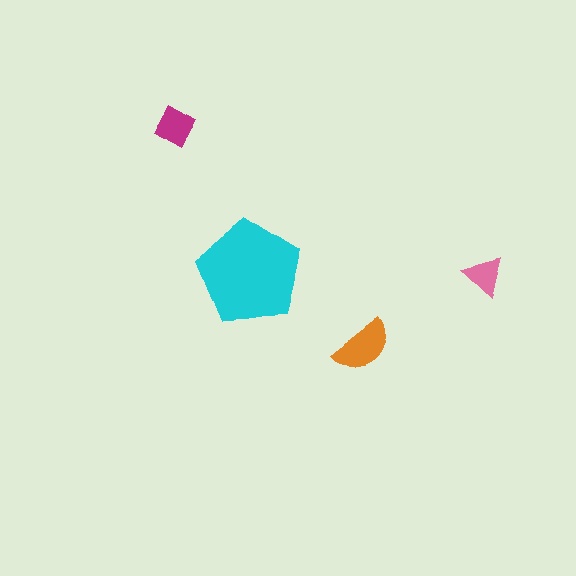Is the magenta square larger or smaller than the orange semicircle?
Smaller.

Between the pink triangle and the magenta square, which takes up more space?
The magenta square.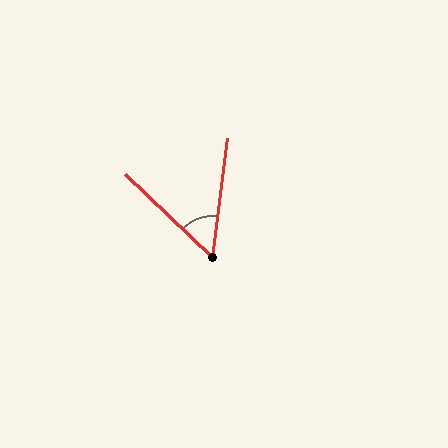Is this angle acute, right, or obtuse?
It is acute.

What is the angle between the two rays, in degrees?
Approximately 53 degrees.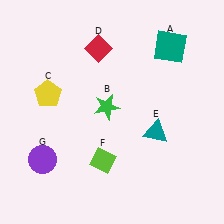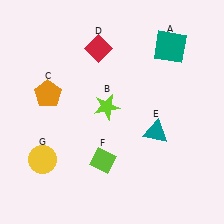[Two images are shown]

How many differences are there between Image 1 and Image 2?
There are 3 differences between the two images.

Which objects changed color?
B changed from green to lime. C changed from yellow to orange. G changed from purple to yellow.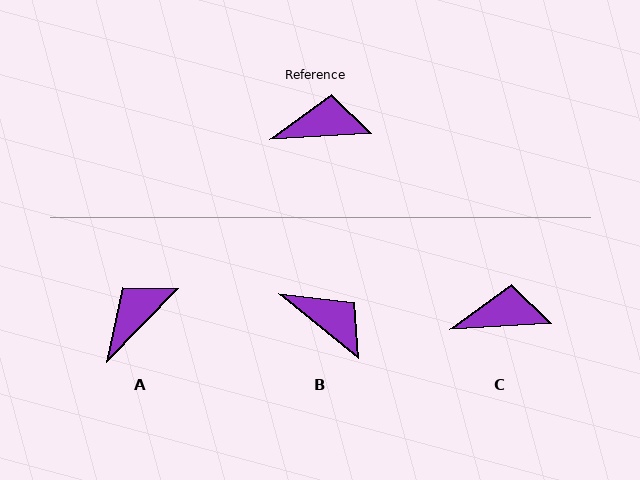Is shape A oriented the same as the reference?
No, it is off by about 42 degrees.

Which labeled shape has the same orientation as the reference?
C.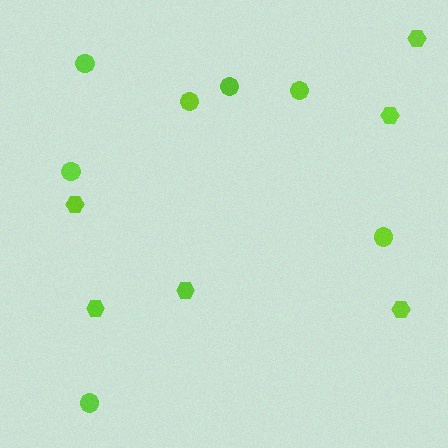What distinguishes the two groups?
There are 2 groups: one group of circles (7) and one group of hexagons (6).